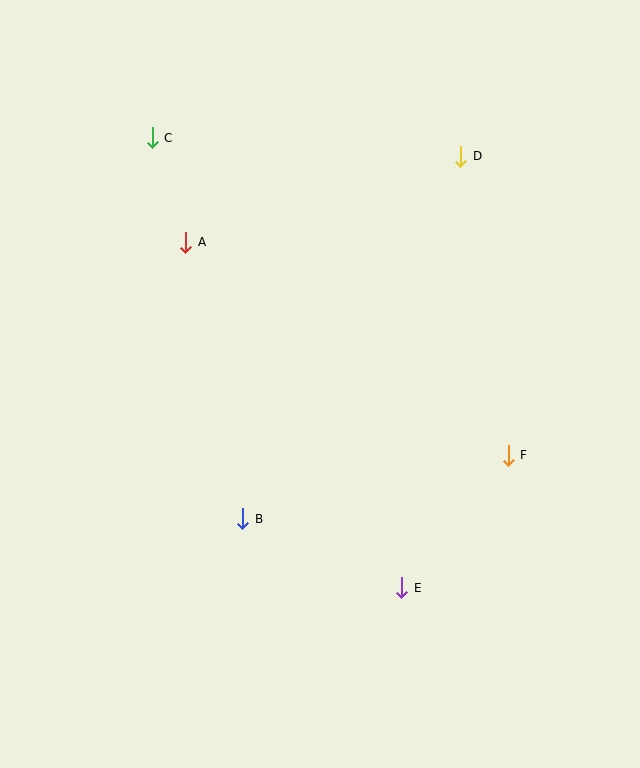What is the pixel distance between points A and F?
The distance between A and F is 386 pixels.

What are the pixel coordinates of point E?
Point E is at (402, 588).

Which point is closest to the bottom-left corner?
Point B is closest to the bottom-left corner.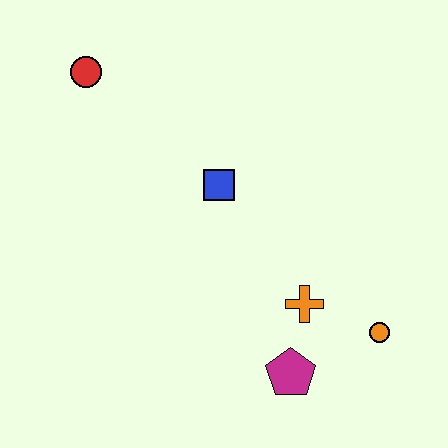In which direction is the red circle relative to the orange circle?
The red circle is to the left of the orange circle.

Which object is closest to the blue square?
The orange cross is closest to the blue square.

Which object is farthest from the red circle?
The orange circle is farthest from the red circle.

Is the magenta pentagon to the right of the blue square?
Yes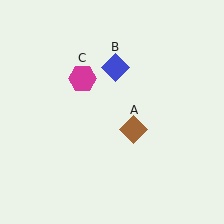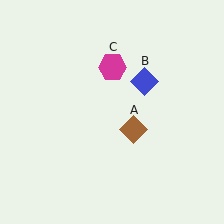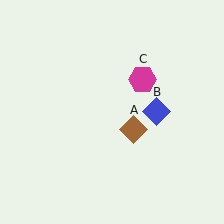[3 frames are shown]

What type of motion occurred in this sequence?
The blue diamond (object B), magenta hexagon (object C) rotated clockwise around the center of the scene.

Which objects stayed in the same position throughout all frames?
Brown diamond (object A) remained stationary.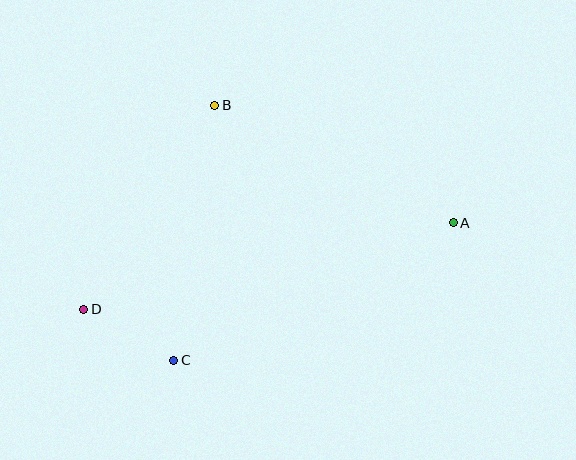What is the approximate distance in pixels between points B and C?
The distance between B and C is approximately 258 pixels.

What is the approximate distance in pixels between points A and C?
The distance between A and C is approximately 311 pixels.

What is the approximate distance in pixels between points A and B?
The distance between A and B is approximately 266 pixels.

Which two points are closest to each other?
Points C and D are closest to each other.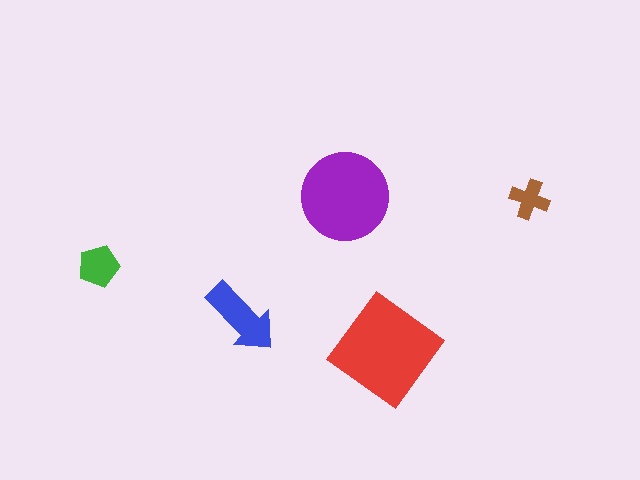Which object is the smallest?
The brown cross.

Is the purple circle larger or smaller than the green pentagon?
Larger.